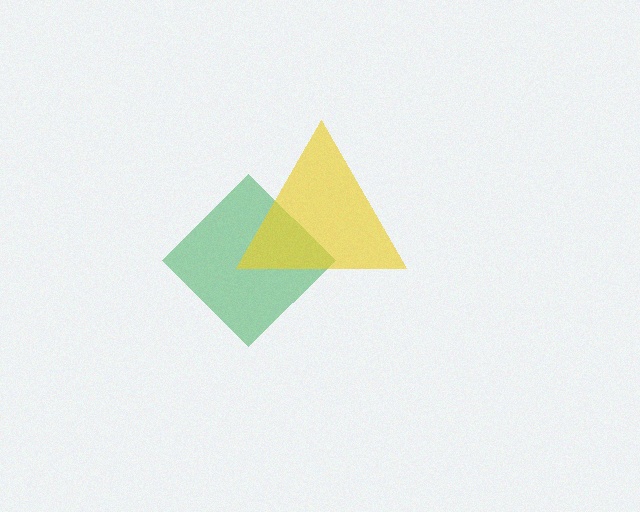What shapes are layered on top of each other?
The layered shapes are: a green diamond, a yellow triangle.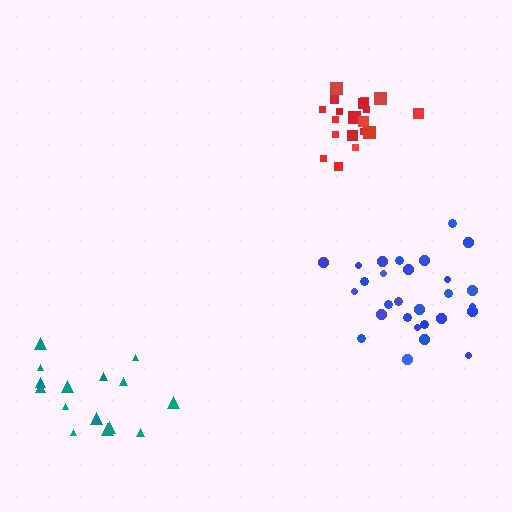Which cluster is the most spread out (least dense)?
Teal.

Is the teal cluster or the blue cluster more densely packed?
Blue.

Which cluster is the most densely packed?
Red.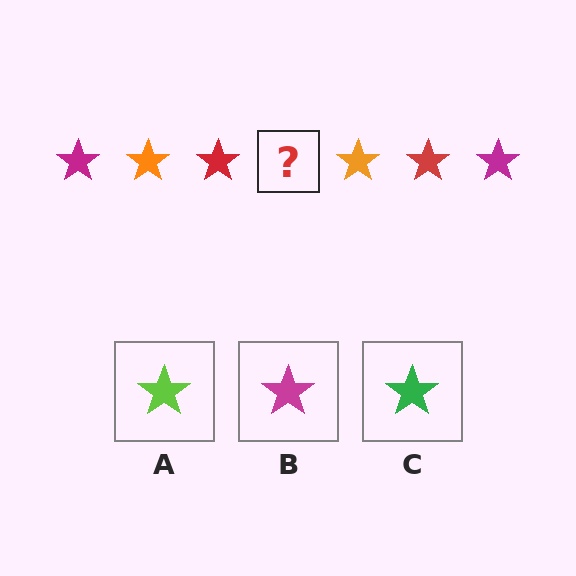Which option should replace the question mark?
Option B.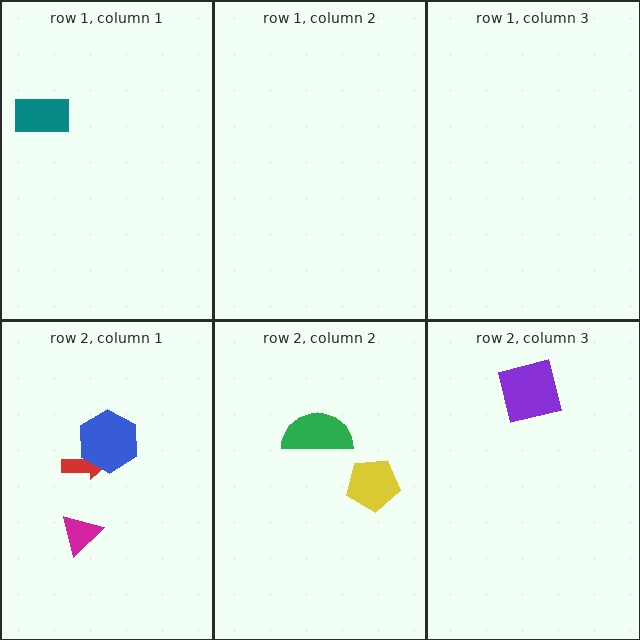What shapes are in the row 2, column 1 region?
The magenta triangle, the red arrow, the blue hexagon.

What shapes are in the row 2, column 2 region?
The green semicircle, the yellow pentagon.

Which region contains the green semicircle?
The row 2, column 2 region.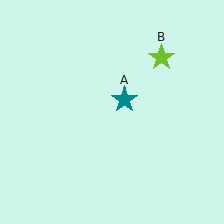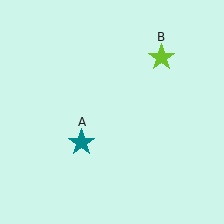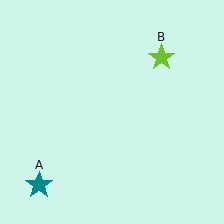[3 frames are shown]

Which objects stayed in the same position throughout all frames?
Lime star (object B) remained stationary.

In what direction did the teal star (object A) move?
The teal star (object A) moved down and to the left.